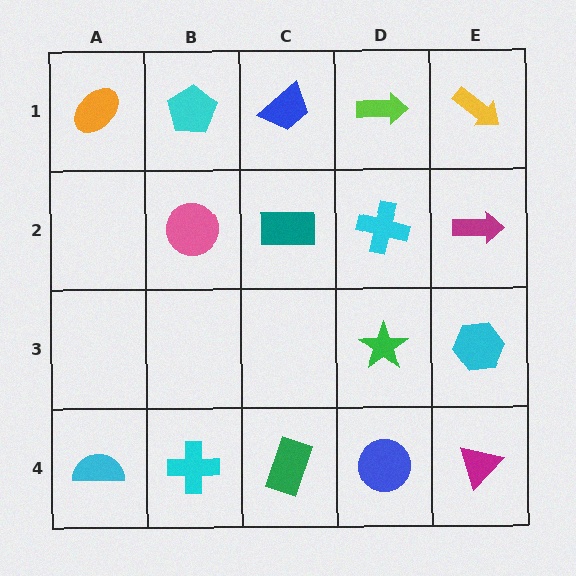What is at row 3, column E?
A cyan hexagon.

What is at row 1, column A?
An orange ellipse.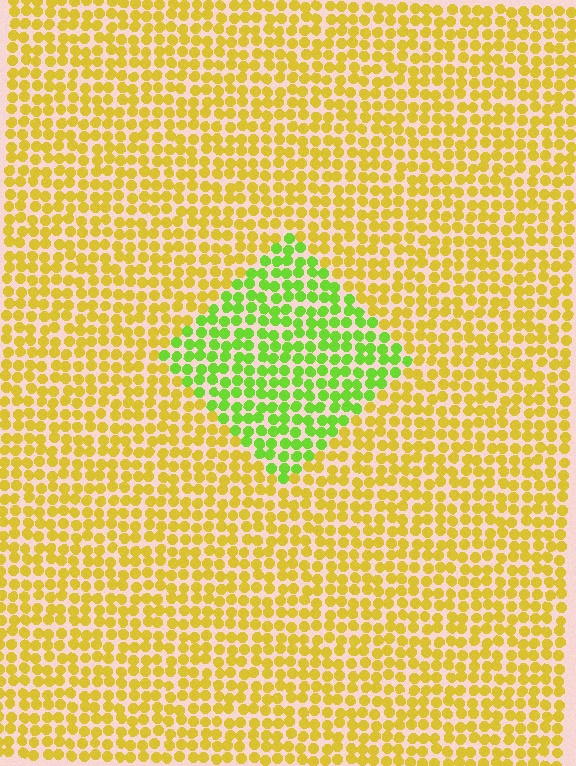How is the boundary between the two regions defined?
The boundary is defined purely by a slight shift in hue (about 48 degrees). Spacing, size, and orientation are identical on both sides.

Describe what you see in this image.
The image is filled with small yellow elements in a uniform arrangement. A diamond-shaped region is visible where the elements are tinted to a slightly different hue, forming a subtle color boundary.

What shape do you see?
I see a diamond.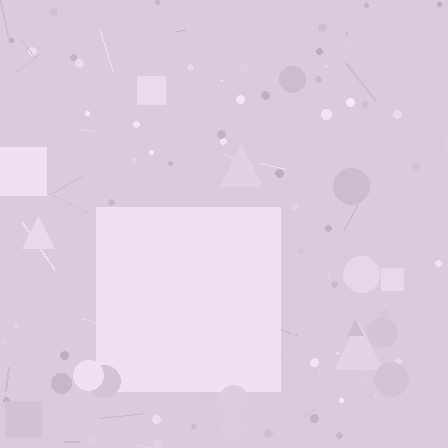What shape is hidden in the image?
A square is hidden in the image.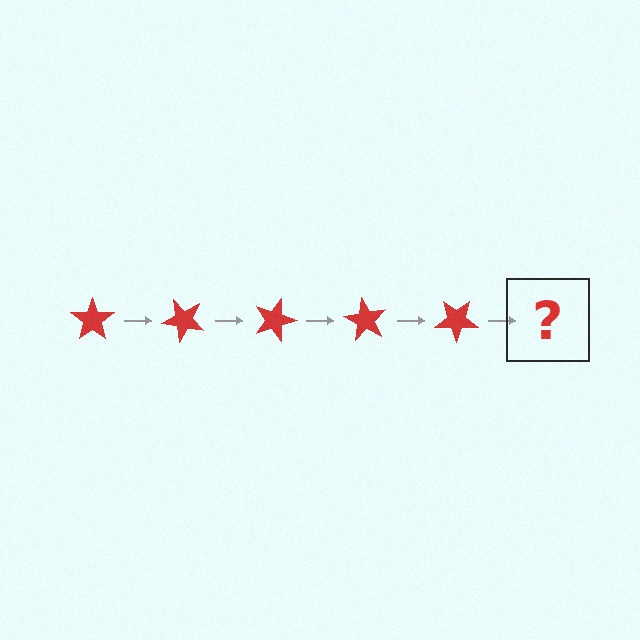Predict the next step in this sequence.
The next step is a red star rotated 225 degrees.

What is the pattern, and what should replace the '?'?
The pattern is that the star rotates 45 degrees each step. The '?' should be a red star rotated 225 degrees.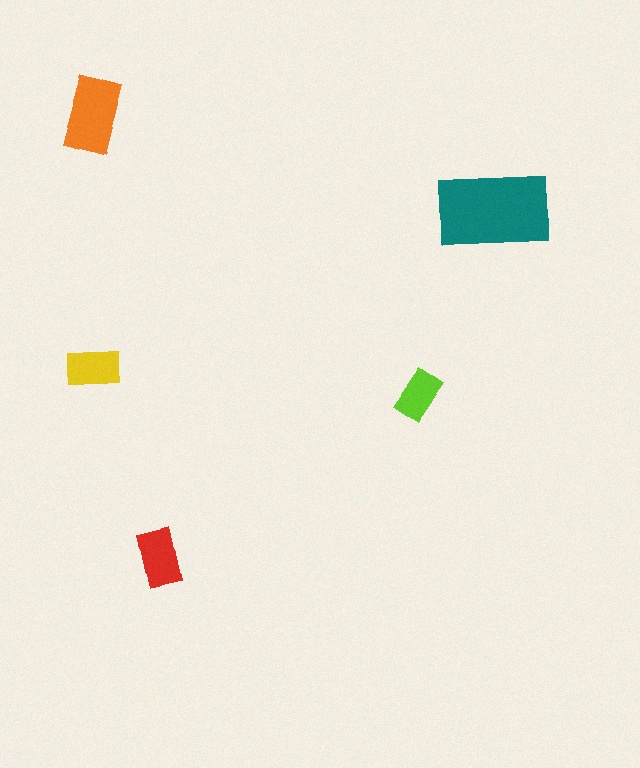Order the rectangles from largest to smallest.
the teal one, the orange one, the red one, the yellow one, the lime one.